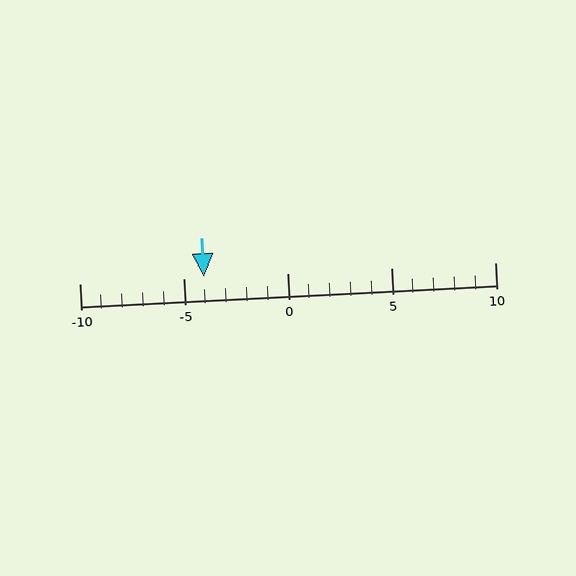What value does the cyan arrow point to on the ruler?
The cyan arrow points to approximately -4.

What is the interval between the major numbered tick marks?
The major tick marks are spaced 5 units apart.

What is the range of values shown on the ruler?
The ruler shows values from -10 to 10.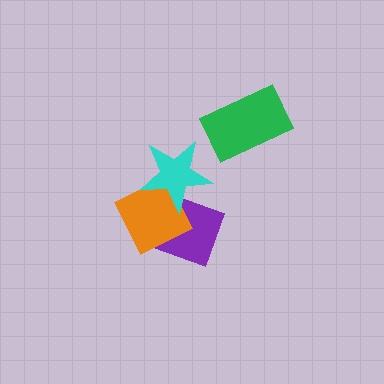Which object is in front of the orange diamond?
The cyan star is in front of the orange diamond.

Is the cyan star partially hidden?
No, no other shape covers it.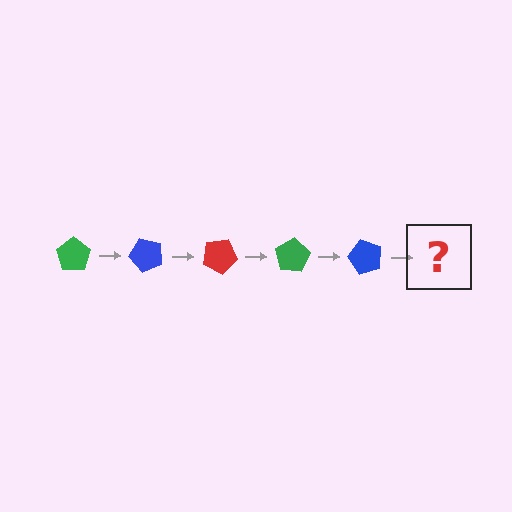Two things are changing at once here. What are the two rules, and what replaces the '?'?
The two rules are that it rotates 50 degrees each step and the color cycles through green, blue, and red. The '?' should be a red pentagon, rotated 250 degrees from the start.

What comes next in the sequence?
The next element should be a red pentagon, rotated 250 degrees from the start.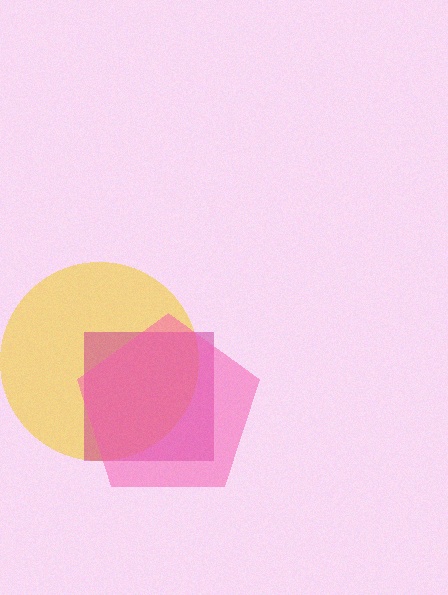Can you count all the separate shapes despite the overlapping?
Yes, there are 3 separate shapes.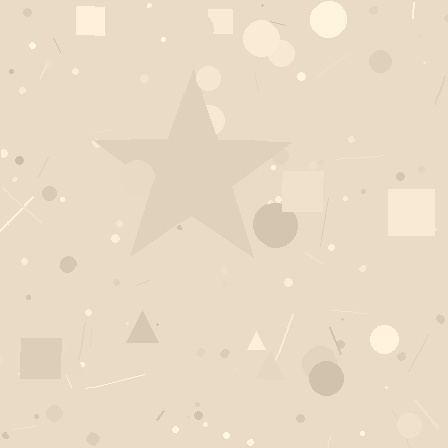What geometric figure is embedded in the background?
A star is embedded in the background.